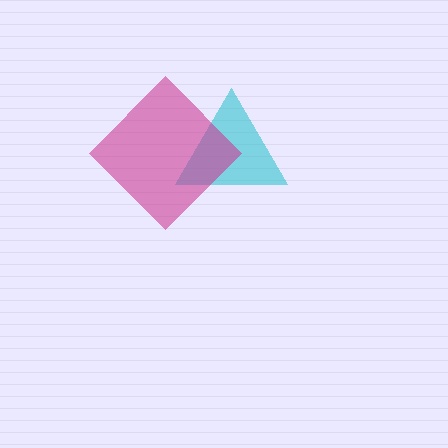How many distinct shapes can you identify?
There are 2 distinct shapes: a cyan triangle, a magenta diamond.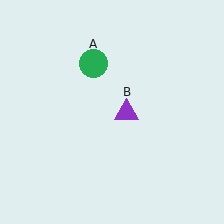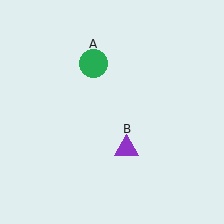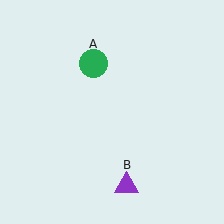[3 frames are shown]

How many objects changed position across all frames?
1 object changed position: purple triangle (object B).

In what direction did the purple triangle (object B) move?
The purple triangle (object B) moved down.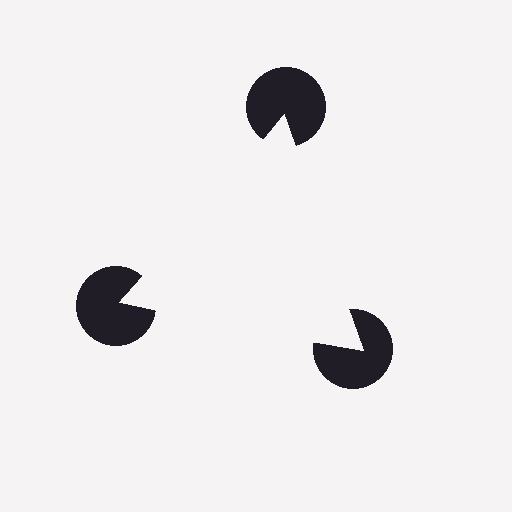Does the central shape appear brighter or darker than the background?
It typically appears slightly brighter than the background, even though no actual brightness change is drawn.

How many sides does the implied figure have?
3 sides.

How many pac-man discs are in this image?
There are 3 — one at each vertex of the illusory triangle.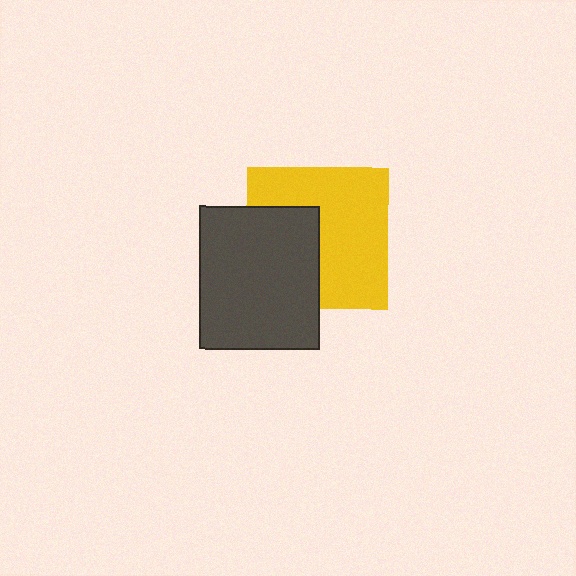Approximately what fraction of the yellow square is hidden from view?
Roughly 38% of the yellow square is hidden behind the dark gray rectangle.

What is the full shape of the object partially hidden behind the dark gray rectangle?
The partially hidden object is a yellow square.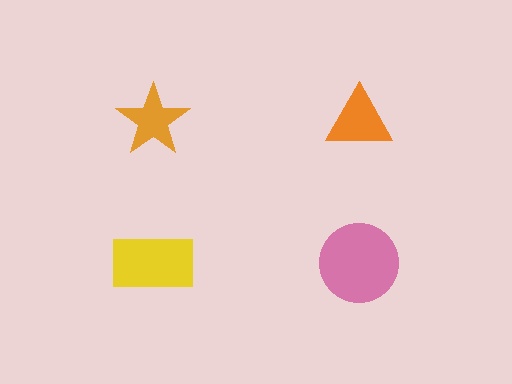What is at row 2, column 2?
A pink circle.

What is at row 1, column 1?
An orange star.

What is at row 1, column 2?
An orange triangle.